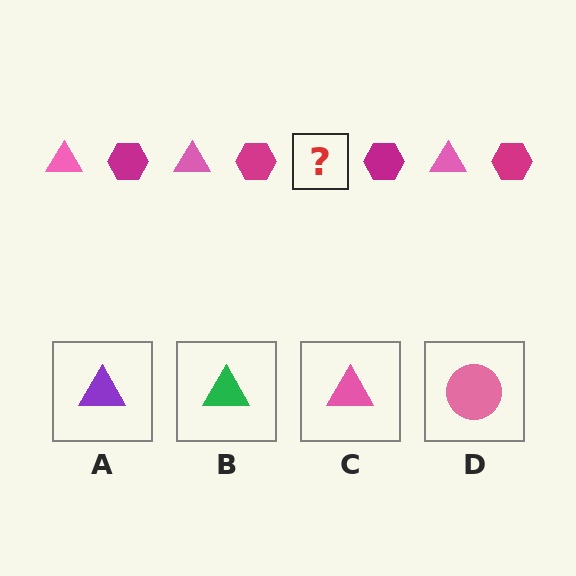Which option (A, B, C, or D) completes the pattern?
C.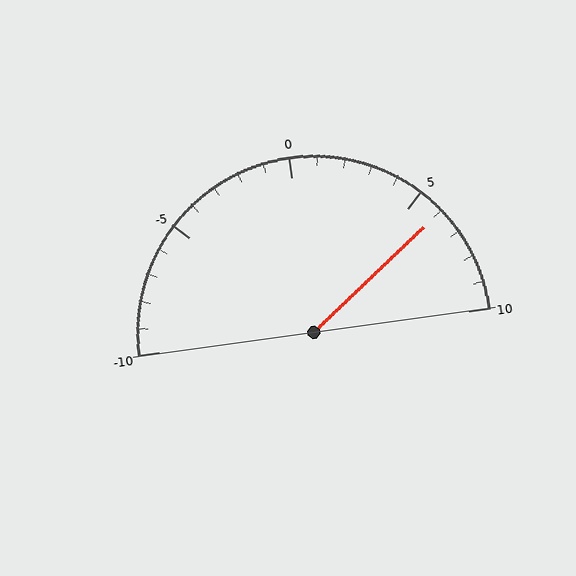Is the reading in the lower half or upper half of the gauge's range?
The reading is in the upper half of the range (-10 to 10).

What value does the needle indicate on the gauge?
The needle indicates approximately 6.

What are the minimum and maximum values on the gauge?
The gauge ranges from -10 to 10.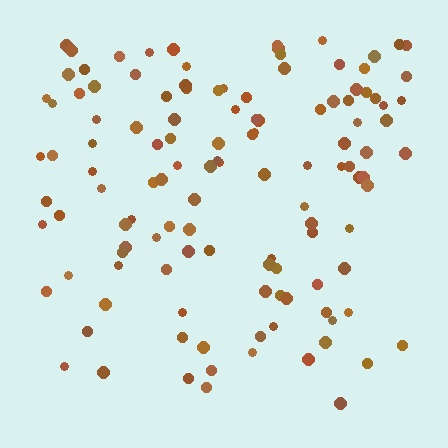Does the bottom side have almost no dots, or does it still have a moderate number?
Still a moderate number, just noticeably fewer than the top.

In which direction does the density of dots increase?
From bottom to top, with the top side densest.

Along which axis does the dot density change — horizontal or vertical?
Vertical.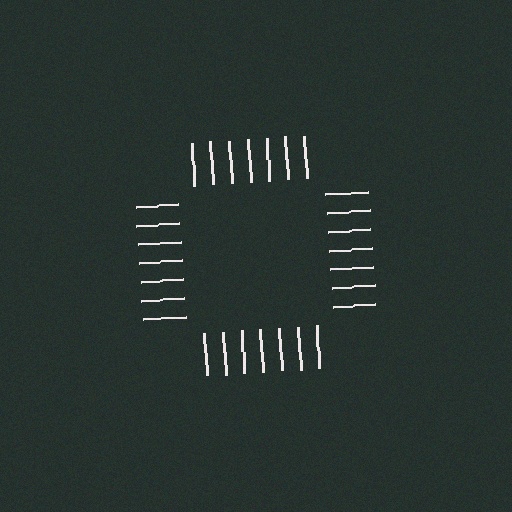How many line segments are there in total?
28 — 7 along each of the 4 edges.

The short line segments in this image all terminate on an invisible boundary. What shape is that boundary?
An illusory square — the line segments terminate on its edges but no continuous stroke is drawn.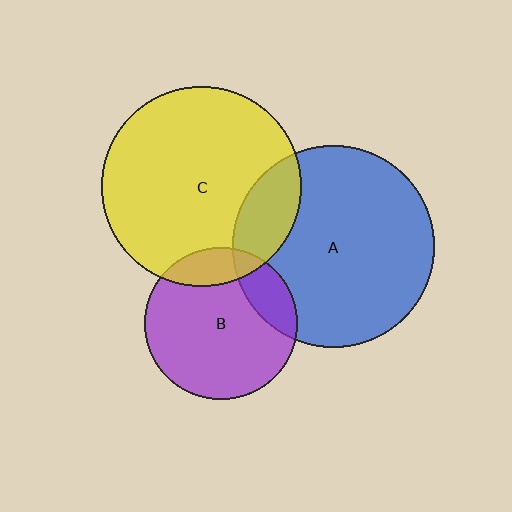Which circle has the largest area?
Circle A (blue).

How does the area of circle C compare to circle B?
Approximately 1.7 times.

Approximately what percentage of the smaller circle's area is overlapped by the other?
Approximately 15%.